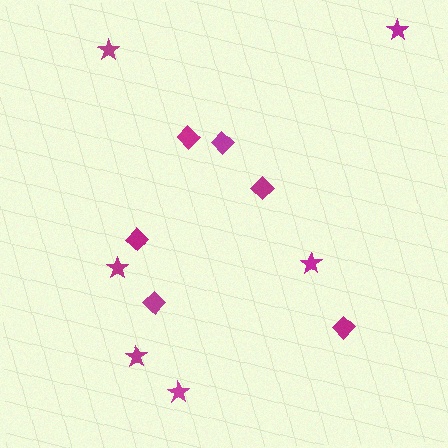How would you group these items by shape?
There are 2 groups: one group of diamonds (6) and one group of stars (6).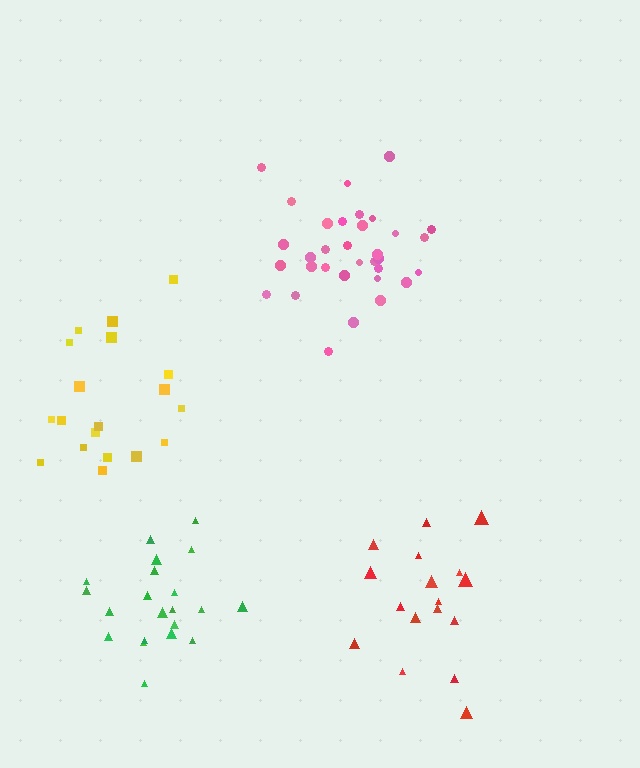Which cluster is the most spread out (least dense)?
Red.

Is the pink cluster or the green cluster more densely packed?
Pink.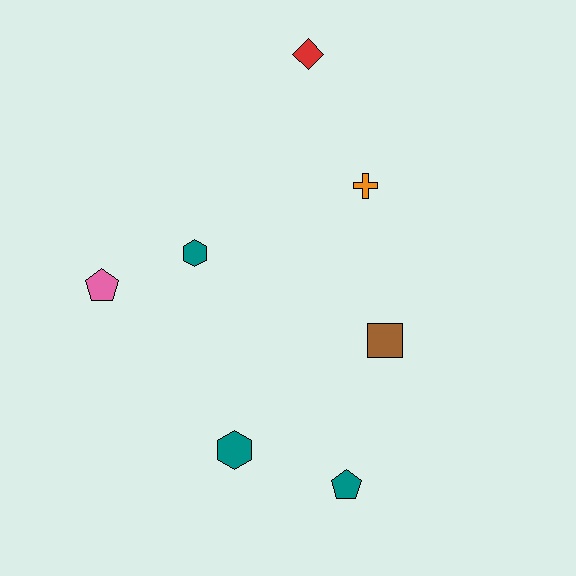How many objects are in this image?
There are 7 objects.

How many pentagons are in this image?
There are 2 pentagons.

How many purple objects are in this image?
There are no purple objects.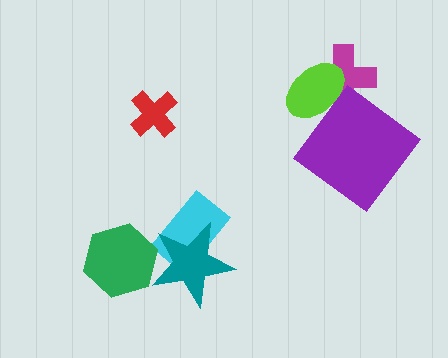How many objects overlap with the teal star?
2 objects overlap with the teal star.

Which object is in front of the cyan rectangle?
The teal star is in front of the cyan rectangle.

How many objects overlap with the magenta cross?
1 object overlaps with the magenta cross.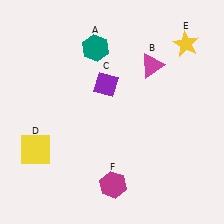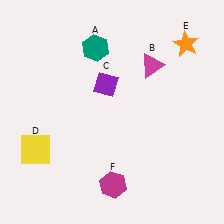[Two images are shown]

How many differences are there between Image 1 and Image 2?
There is 1 difference between the two images.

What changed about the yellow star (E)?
In Image 1, E is yellow. In Image 2, it changed to orange.